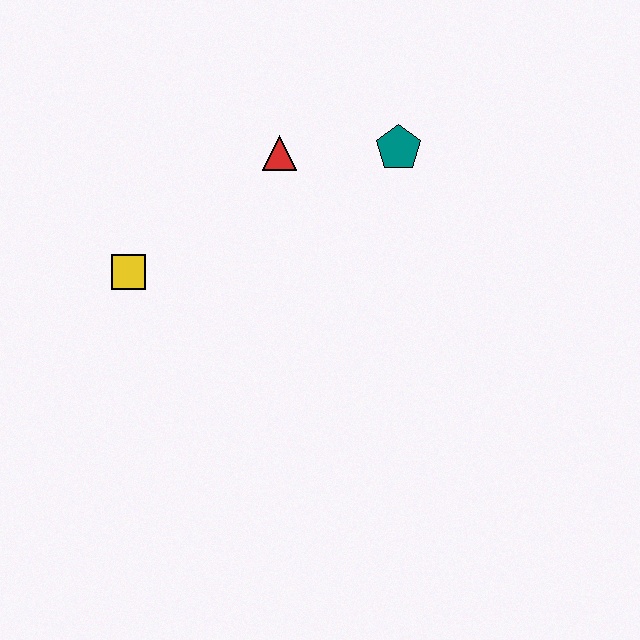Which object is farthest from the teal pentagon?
The yellow square is farthest from the teal pentagon.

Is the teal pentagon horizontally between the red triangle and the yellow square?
No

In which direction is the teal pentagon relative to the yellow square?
The teal pentagon is to the right of the yellow square.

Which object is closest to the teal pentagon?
The red triangle is closest to the teal pentagon.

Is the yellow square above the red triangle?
No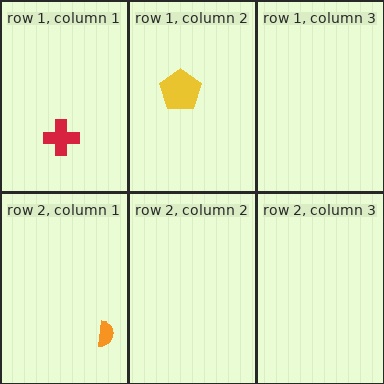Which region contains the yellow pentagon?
The row 1, column 2 region.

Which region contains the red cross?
The row 1, column 1 region.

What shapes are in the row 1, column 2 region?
The yellow pentagon.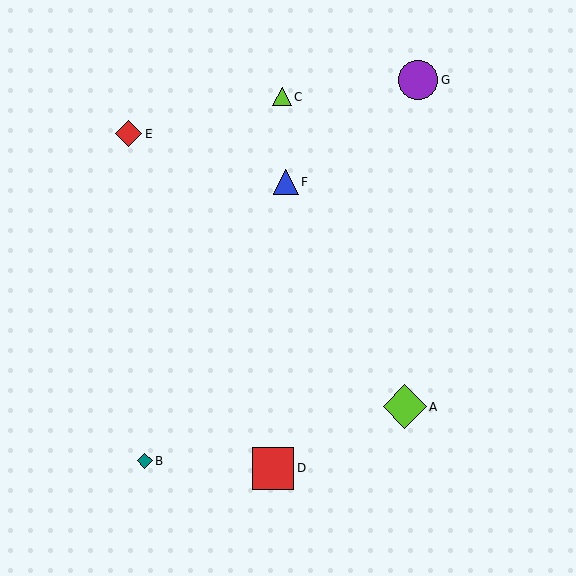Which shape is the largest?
The lime diamond (labeled A) is the largest.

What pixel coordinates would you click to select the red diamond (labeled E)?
Click at (129, 134) to select the red diamond E.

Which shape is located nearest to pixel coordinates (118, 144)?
The red diamond (labeled E) at (129, 134) is nearest to that location.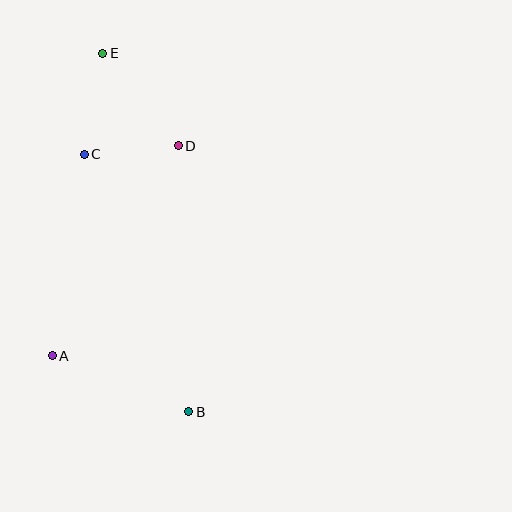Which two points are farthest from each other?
Points B and E are farthest from each other.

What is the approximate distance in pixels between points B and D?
The distance between B and D is approximately 266 pixels.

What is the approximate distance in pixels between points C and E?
The distance between C and E is approximately 103 pixels.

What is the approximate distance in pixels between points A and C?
The distance between A and C is approximately 204 pixels.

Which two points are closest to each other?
Points C and D are closest to each other.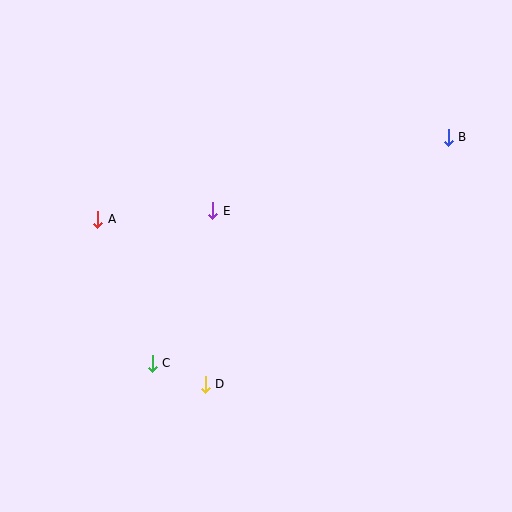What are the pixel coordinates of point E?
Point E is at (213, 211).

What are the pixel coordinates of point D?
Point D is at (205, 384).